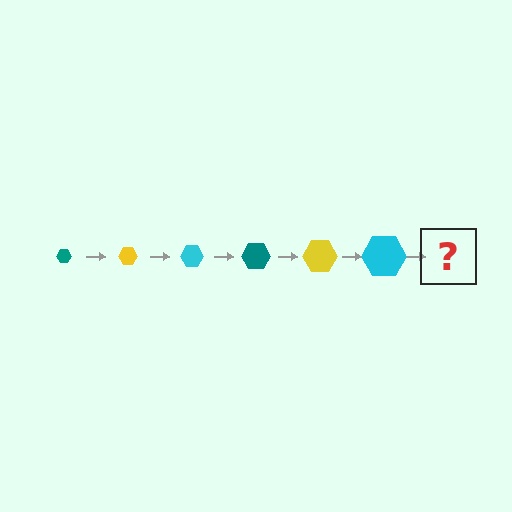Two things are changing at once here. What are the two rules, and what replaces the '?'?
The two rules are that the hexagon grows larger each step and the color cycles through teal, yellow, and cyan. The '?' should be a teal hexagon, larger than the previous one.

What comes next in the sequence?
The next element should be a teal hexagon, larger than the previous one.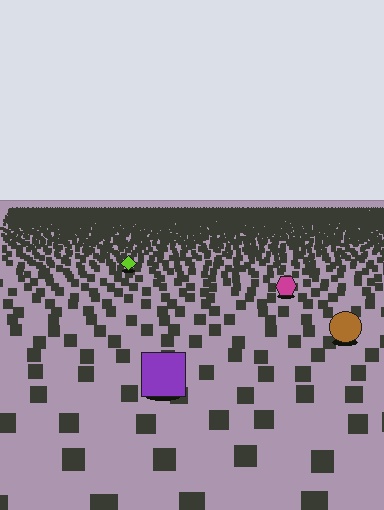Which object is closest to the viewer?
The purple square is closest. The texture marks near it are larger and more spread out.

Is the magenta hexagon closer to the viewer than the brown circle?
No. The brown circle is closer — you can tell from the texture gradient: the ground texture is coarser near it.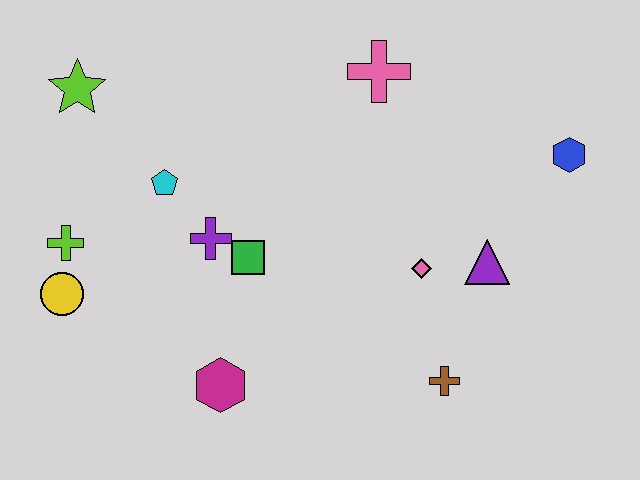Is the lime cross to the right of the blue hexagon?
No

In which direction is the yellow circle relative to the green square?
The yellow circle is to the left of the green square.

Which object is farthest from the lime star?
The blue hexagon is farthest from the lime star.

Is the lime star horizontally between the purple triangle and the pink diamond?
No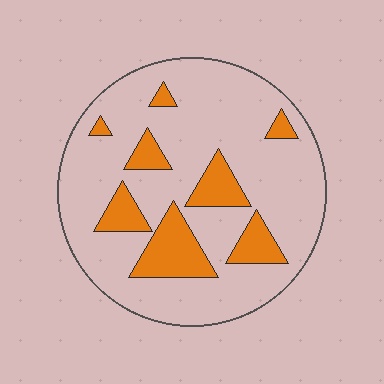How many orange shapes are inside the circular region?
8.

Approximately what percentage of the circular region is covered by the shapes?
Approximately 20%.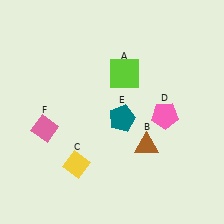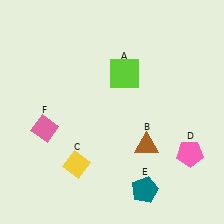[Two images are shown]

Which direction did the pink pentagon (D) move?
The pink pentagon (D) moved down.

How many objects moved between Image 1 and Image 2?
2 objects moved between the two images.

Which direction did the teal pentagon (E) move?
The teal pentagon (E) moved down.